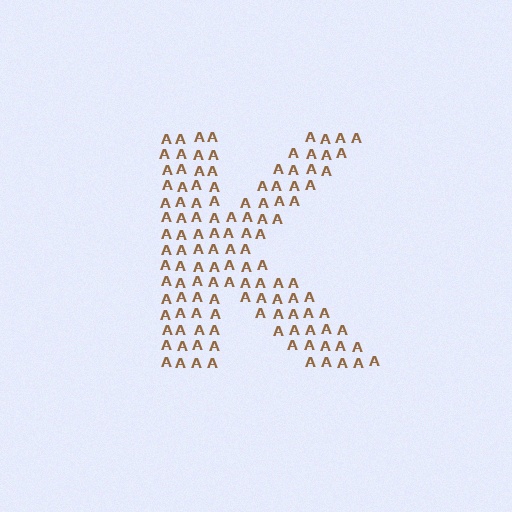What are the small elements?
The small elements are letter A's.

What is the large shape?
The large shape is the letter K.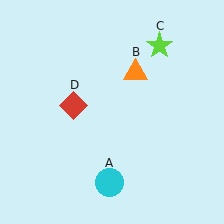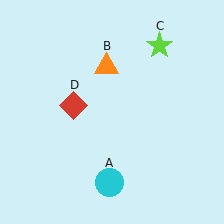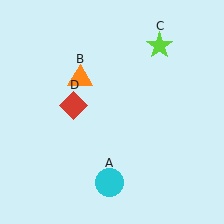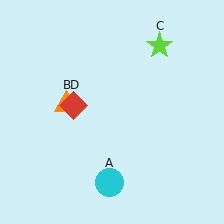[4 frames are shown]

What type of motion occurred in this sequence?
The orange triangle (object B) rotated counterclockwise around the center of the scene.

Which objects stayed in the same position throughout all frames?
Cyan circle (object A) and lime star (object C) and red diamond (object D) remained stationary.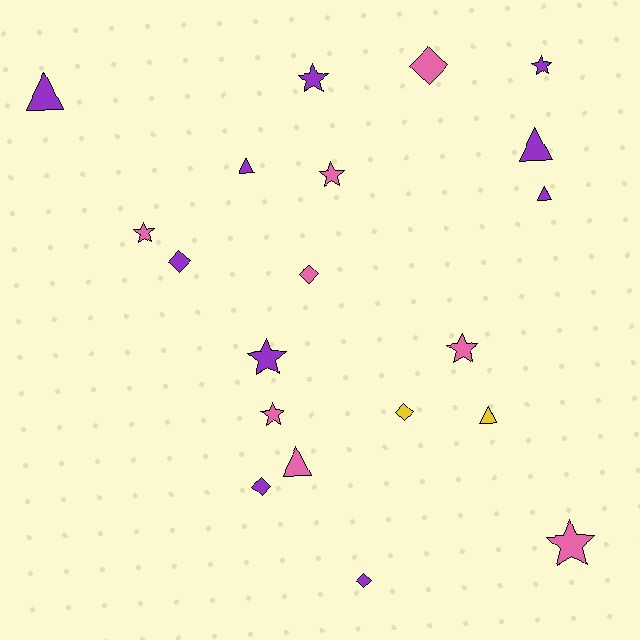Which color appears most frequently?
Purple, with 10 objects.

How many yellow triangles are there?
There is 1 yellow triangle.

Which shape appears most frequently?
Star, with 8 objects.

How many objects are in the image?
There are 20 objects.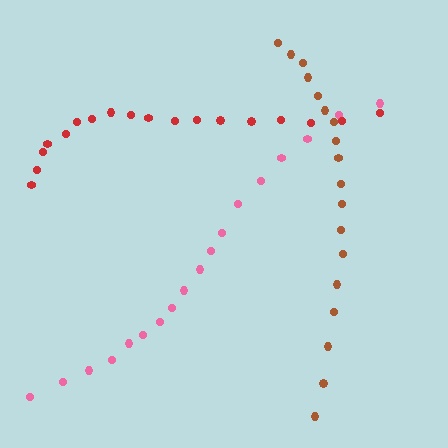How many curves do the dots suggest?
There are 3 distinct paths.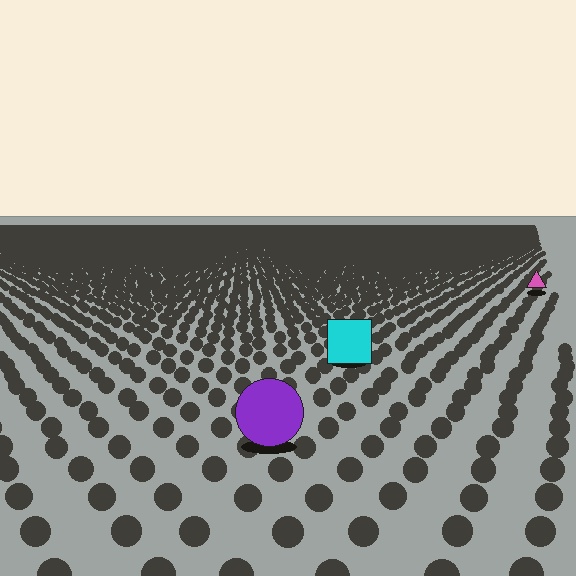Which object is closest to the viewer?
The purple circle is closest. The texture marks near it are larger and more spread out.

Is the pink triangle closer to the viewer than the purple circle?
No. The purple circle is closer — you can tell from the texture gradient: the ground texture is coarser near it.